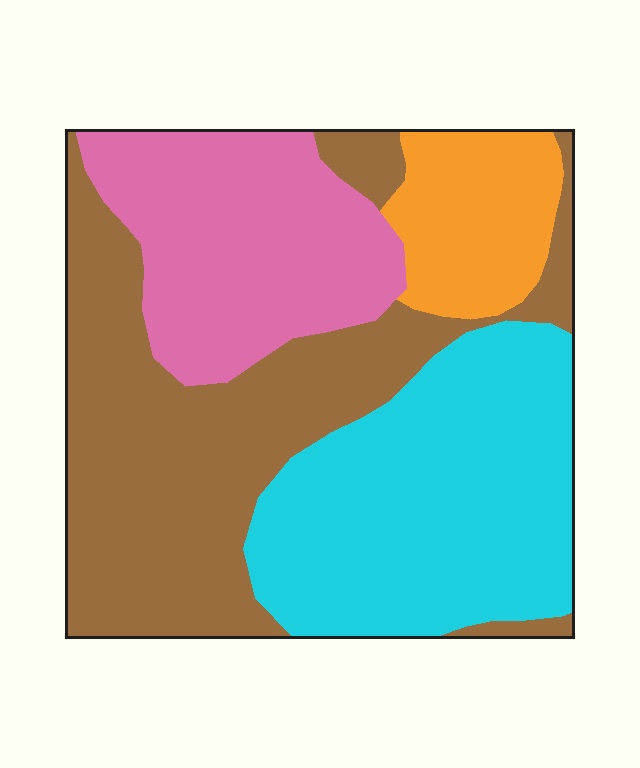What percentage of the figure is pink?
Pink covers about 20% of the figure.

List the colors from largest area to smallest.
From largest to smallest: brown, cyan, pink, orange.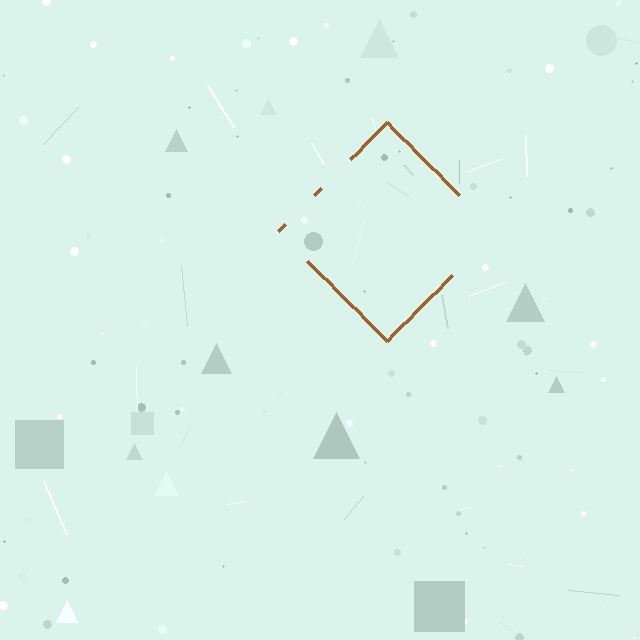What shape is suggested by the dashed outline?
The dashed outline suggests a diamond.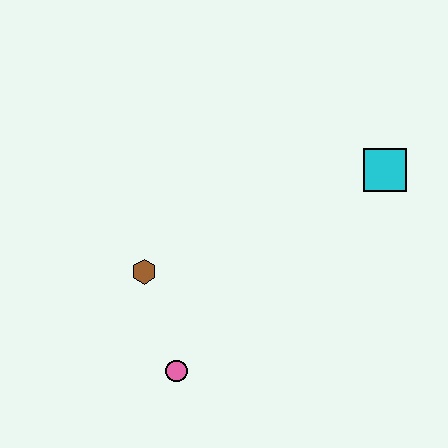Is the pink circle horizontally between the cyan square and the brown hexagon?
Yes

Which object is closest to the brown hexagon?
The pink circle is closest to the brown hexagon.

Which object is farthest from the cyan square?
The pink circle is farthest from the cyan square.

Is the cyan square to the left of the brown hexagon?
No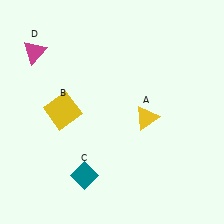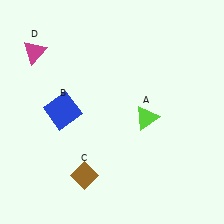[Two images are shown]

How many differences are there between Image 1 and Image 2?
There are 3 differences between the two images.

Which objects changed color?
A changed from yellow to lime. B changed from yellow to blue. C changed from teal to brown.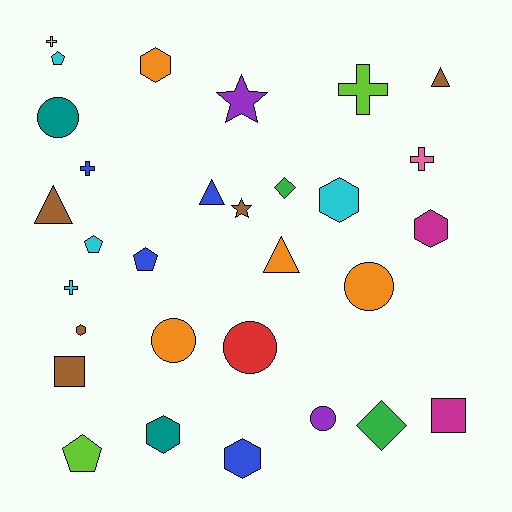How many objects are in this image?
There are 30 objects.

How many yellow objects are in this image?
There is 1 yellow object.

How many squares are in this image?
There are 2 squares.